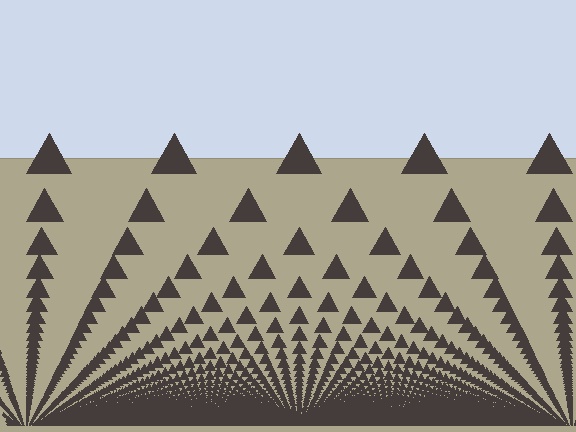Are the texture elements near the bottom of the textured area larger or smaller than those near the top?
Smaller. The gradient is inverted — elements near the bottom are smaller and denser.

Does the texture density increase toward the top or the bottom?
Density increases toward the bottom.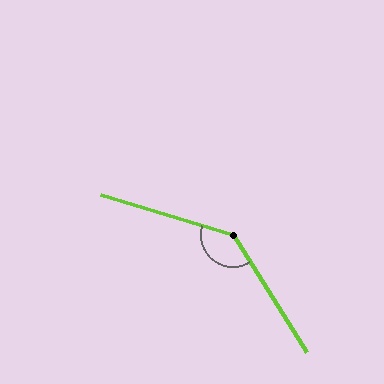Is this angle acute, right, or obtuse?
It is obtuse.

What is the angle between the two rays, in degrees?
Approximately 139 degrees.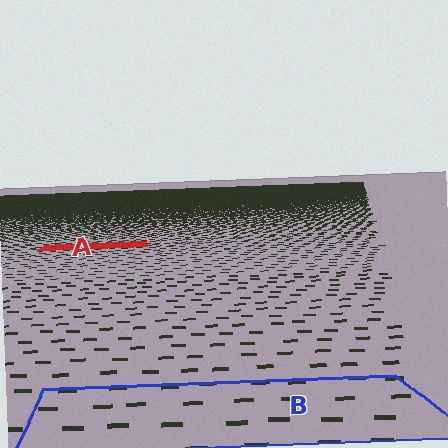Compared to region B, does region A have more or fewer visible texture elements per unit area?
Region A has more texture elements per unit area — they are packed more densely because it is farther away.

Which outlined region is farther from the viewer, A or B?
Region A is farther from the viewer — the texture elements inside it appear smaller and more densely packed.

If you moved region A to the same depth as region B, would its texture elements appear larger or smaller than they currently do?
They would appear larger. At a closer depth, the same texture elements are projected at a bigger on-screen size.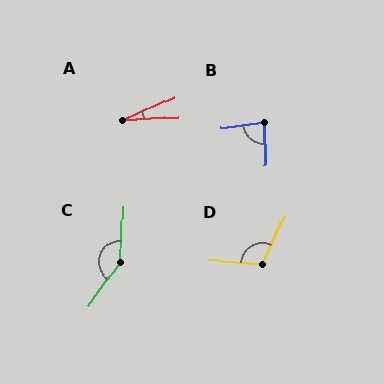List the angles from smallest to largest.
A (21°), B (84°), D (110°), C (148°).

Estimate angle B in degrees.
Approximately 84 degrees.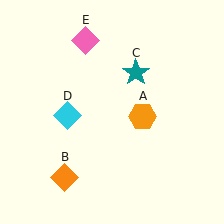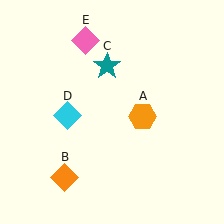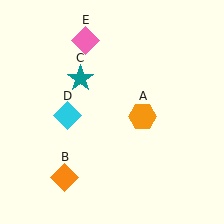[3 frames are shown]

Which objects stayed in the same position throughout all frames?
Orange hexagon (object A) and orange diamond (object B) and cyan diamond (object D) and pink diamond (object E) remained stationary.